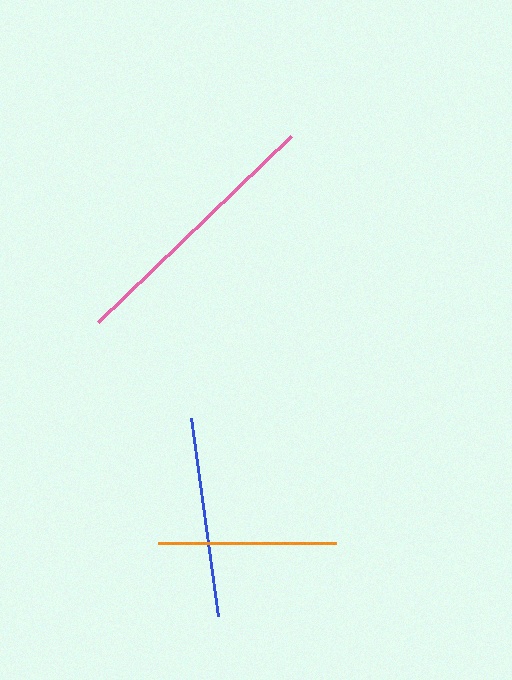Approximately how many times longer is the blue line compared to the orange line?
The blue line is approximately 1.1 times the length of the orange line.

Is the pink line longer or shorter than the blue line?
The pink line is longer than the blue line.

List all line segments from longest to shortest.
From longest to shortest: pink, blue, orange.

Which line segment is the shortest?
The orange line is the shortest at approximately 177 pixels.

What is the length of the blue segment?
The blue segment is approximately 200 pixels long.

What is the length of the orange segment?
The orange segment is approximately 177 pixels long.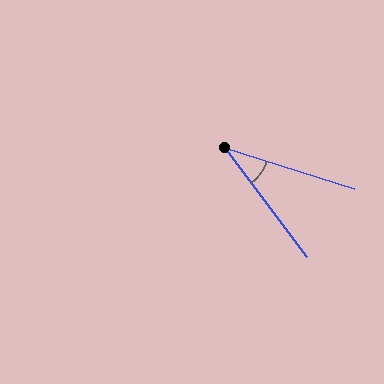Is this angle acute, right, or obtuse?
It is acute.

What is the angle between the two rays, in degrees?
Approximately 36 degrees.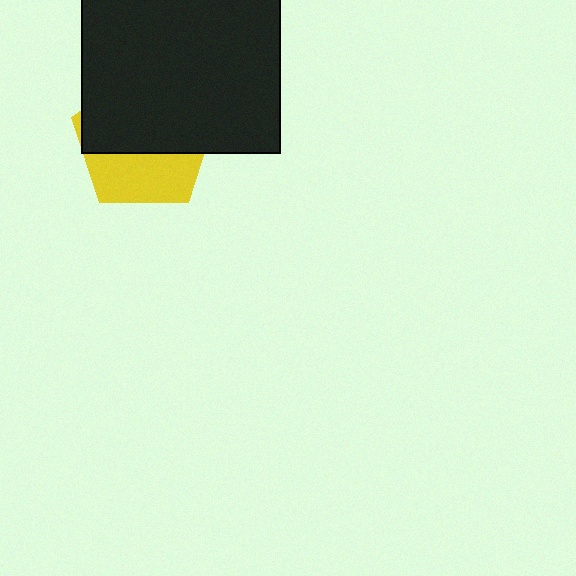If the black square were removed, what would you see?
You would see the complete yellow pentagon.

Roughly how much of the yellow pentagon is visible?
A small part of it is visible (roughly 40%).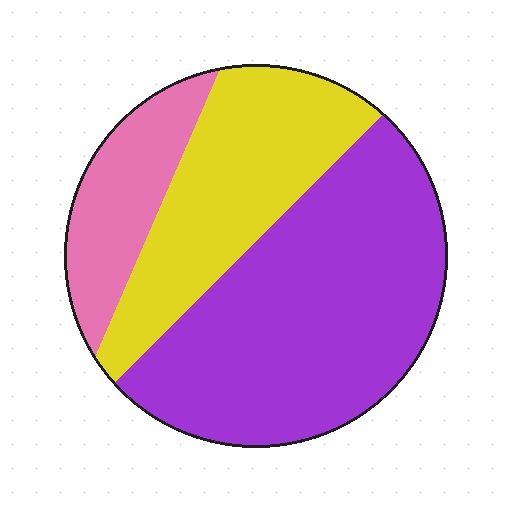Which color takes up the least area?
Pink, at roughly 15%.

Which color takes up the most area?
Purple, at roughly 55%.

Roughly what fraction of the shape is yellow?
Yellow covers roughly 30% of the shape.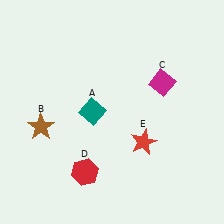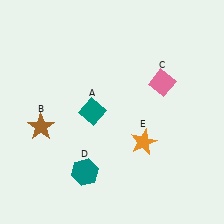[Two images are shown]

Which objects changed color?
C changed from magenta to pink. D changed from red to teal. E changed from red to orange.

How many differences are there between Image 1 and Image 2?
There are 3 differences between the two images.